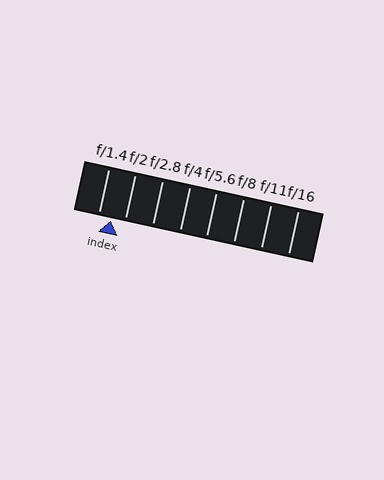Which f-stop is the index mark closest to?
The index mark is closest to f/1.4.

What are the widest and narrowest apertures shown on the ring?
The widest aperture shown is f/1.4 and the narrowest is f/16.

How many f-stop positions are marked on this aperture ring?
There are 8 f-stop positions marked.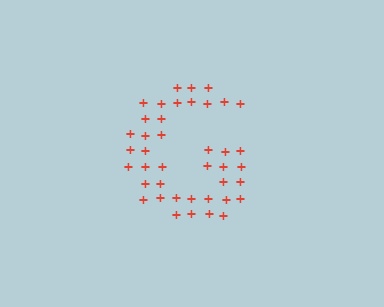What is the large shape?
The large shape is the letter G.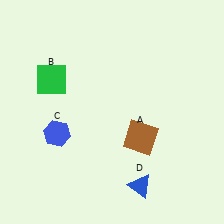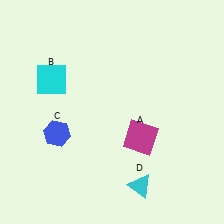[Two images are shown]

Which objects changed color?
A changed from brown to magenta. B changed from green to cyan. D changed from blue to cyan.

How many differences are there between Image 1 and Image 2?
There are 3 differences between the two images.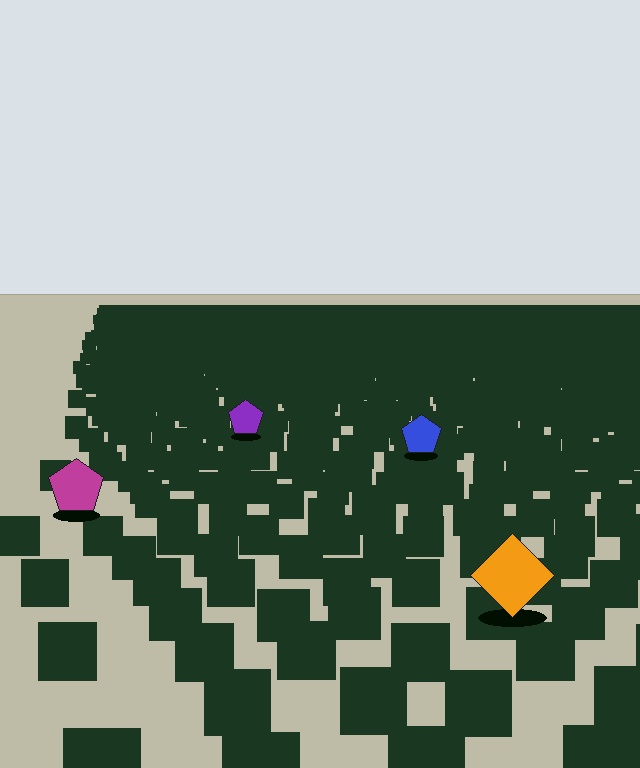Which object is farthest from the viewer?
The purple pentagon is farthest from the viewer. It appears smaller and the ground texture around it is denser.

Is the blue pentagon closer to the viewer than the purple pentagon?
Yes. The blue pentagon is closer — you can tell from the texture gradient: the ground texture is coarser near it.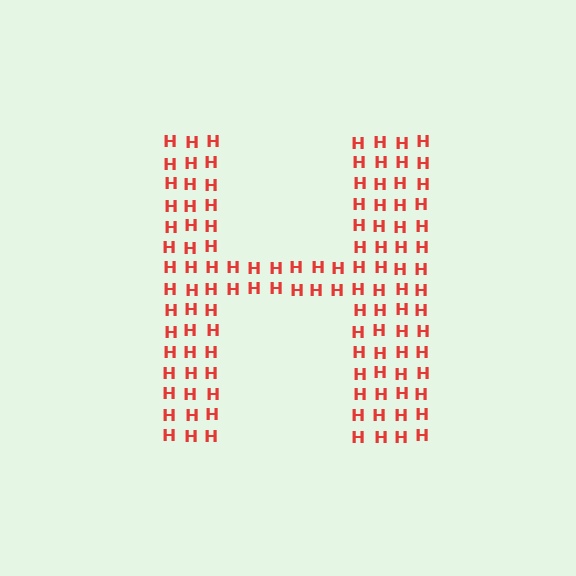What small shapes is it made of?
It is made of small letter H's.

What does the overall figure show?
The overall figure shows the letter H.